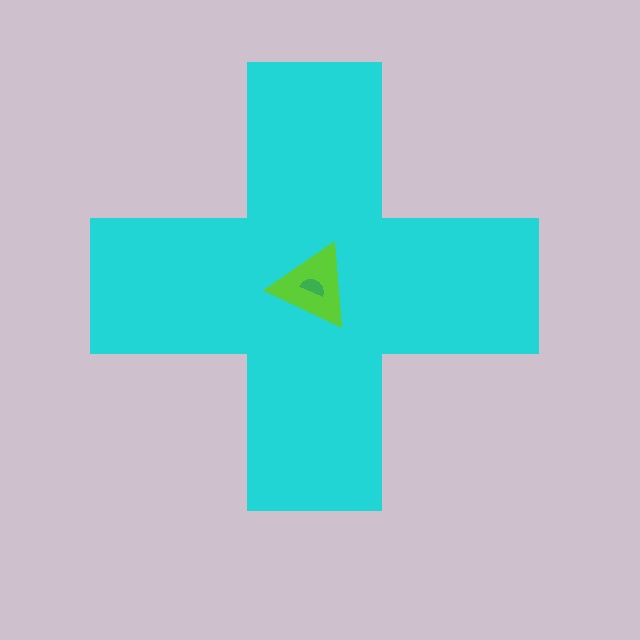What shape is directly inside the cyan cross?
The lime triangle.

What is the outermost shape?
The cyan cross.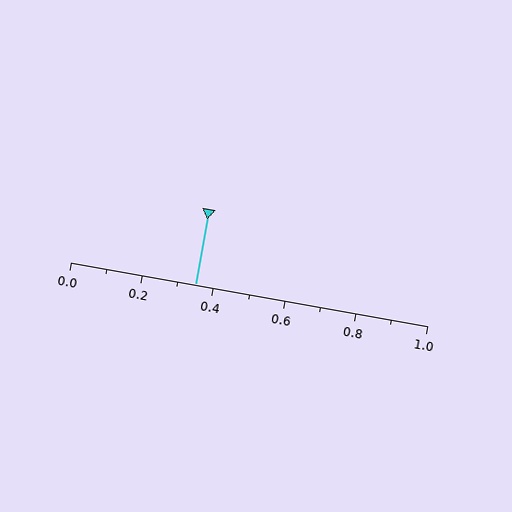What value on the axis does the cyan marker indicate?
The marker indicates approximately 0.35.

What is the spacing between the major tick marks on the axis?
The major ticks are spaced 0.2 apart.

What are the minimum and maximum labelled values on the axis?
The axis runs from 0.0 to 1.0.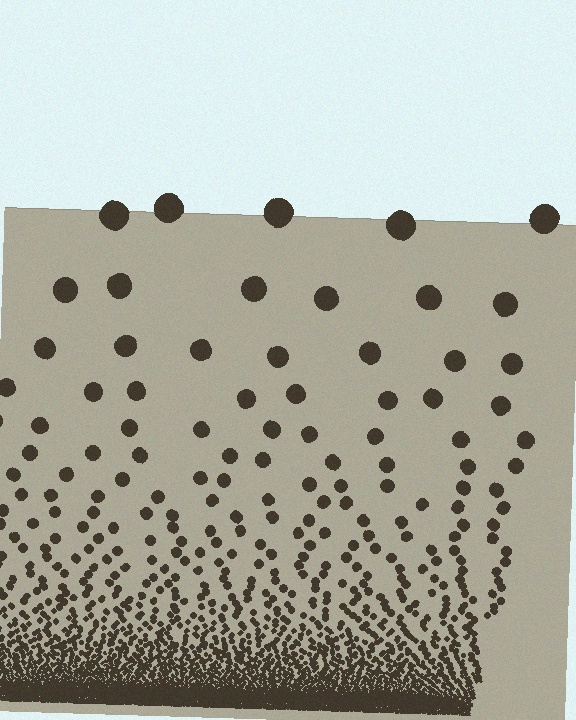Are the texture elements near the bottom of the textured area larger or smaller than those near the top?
Smaller. The gradient is inverted — elements near the bottom are smaller and denser.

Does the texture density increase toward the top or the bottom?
Density increases toward the bottom.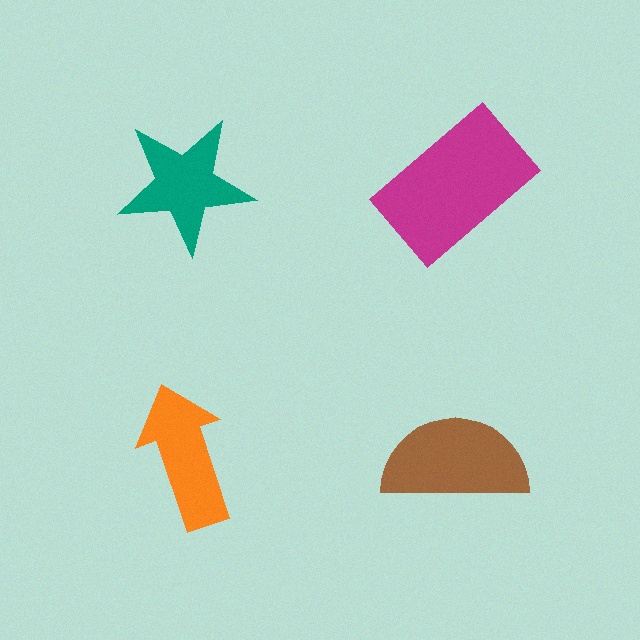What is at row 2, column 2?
A brown semicircle.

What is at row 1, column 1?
A teal star.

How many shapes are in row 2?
2 shapes.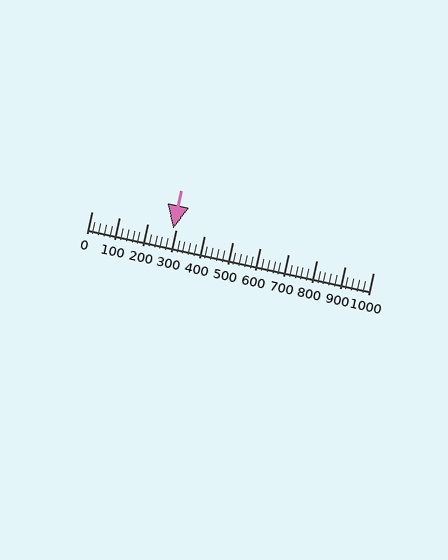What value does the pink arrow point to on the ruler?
The pink arrow points to approximately 292.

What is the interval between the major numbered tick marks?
The major tick marks are spaced 100 units apart.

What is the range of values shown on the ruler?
The ruler shows values from 0 to 1000.